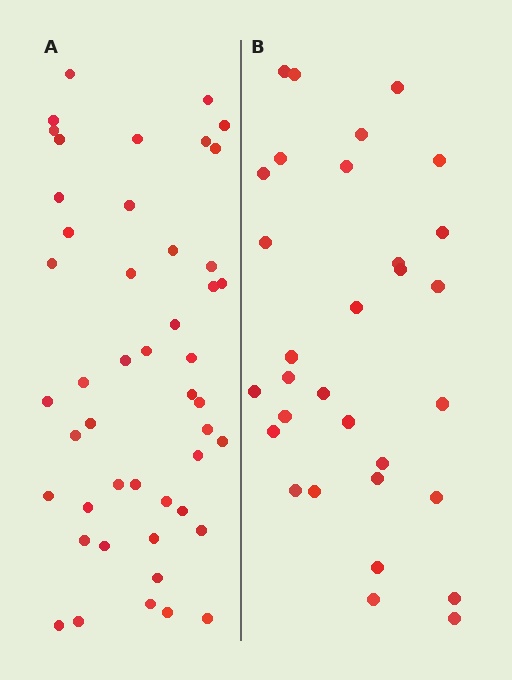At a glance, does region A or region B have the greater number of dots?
Region A (the left region) has more dots.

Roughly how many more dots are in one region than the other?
Region A has approximately 15 more dots than region B.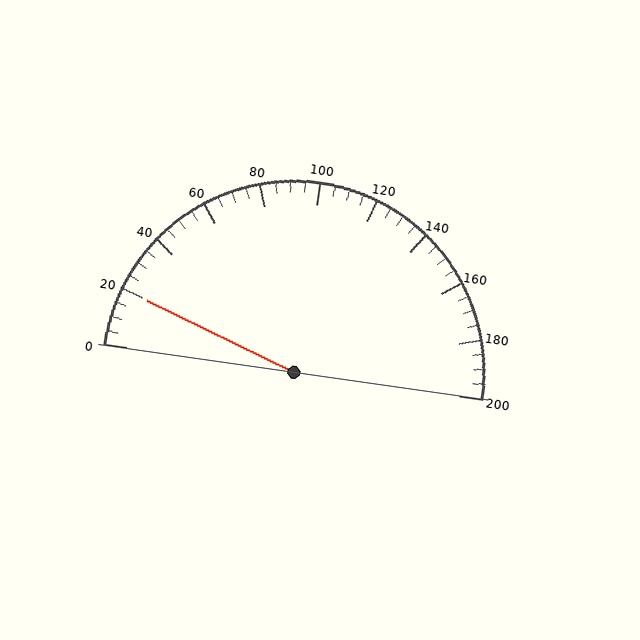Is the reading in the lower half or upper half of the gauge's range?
The reading is in the lower half of the range (0 to 200).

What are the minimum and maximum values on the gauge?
The gauge ranges from 0 to 200.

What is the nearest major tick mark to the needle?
The nearest major tick mark is 20.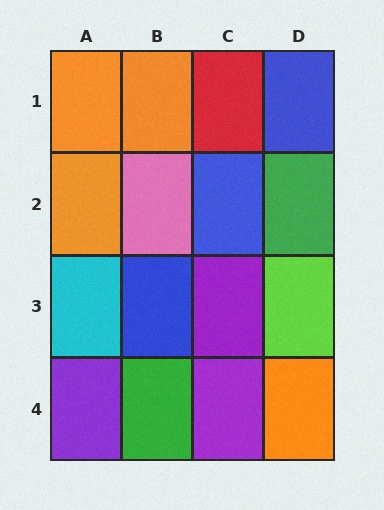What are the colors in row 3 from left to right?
Cyan, blue, purple, lime.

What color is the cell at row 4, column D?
Orange.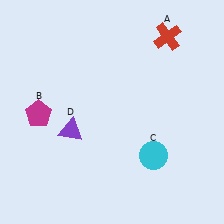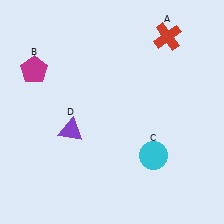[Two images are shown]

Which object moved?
The magenta pentagon (B) moved up.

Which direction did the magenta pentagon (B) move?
The magenta pentagon (B) moved up.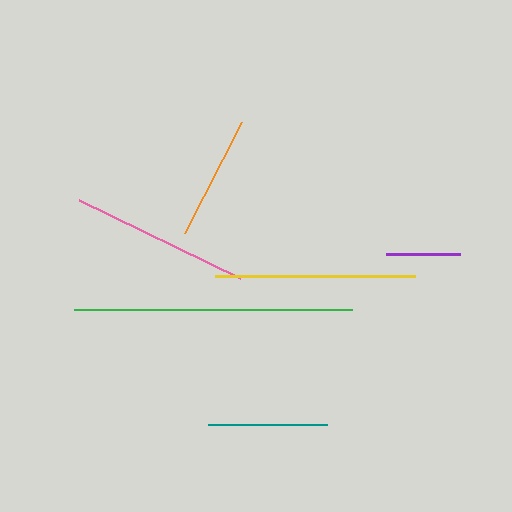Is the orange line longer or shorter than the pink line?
The pink line is longer than the orange line.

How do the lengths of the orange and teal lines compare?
The orange and teal lines are approximately the same length.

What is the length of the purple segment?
The purple segment is approximately 74 pixels long.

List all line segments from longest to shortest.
From longest to shortest: green, yellow, pink, orange, teal, purple.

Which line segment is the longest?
The green line is the longest at approximately 278 pixels.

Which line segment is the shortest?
The purple line is the shortest at approximately 74 pixels.